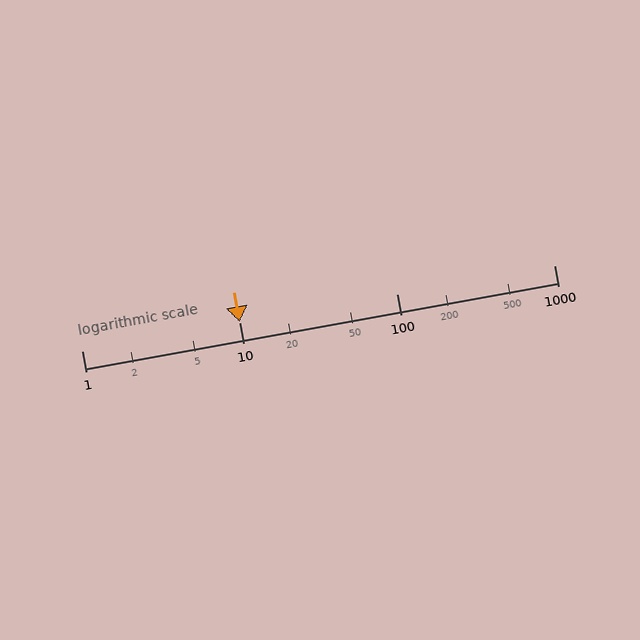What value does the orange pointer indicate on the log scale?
The pointer indicates approximately 10.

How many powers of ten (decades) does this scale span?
The scale spans 3 decades, from 1 to 1000.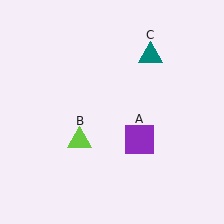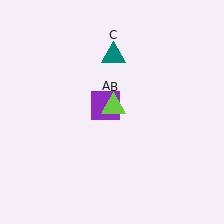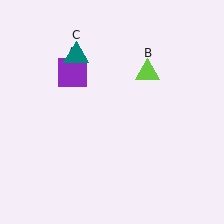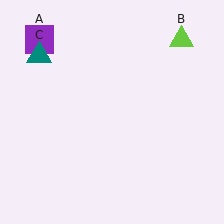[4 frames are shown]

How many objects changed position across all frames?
3 objects changed position: purple square (object A), lime triangle (object B), teal triangle (object C).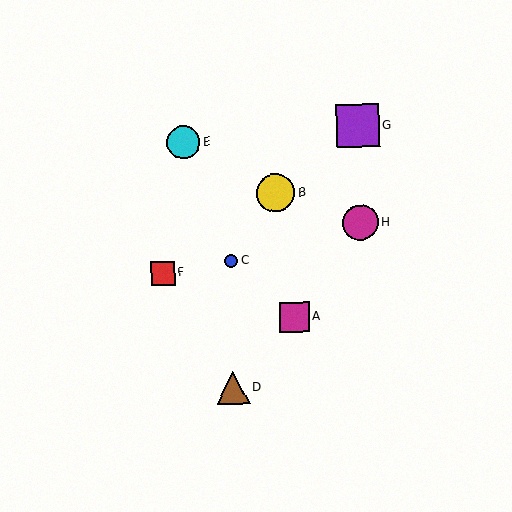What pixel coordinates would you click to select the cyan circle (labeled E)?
Click at (184, 142) to select the cyan circle E.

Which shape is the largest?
The purple square (labeled G) is the largest.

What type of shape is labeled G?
Shape G is a purple square.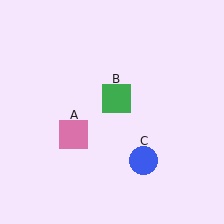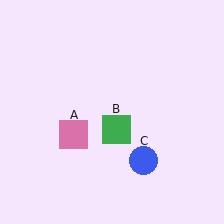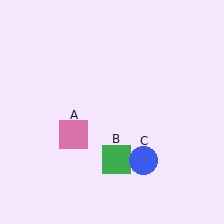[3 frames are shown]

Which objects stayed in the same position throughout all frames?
Pink square (object A) and blue circle (object C) remained stationary.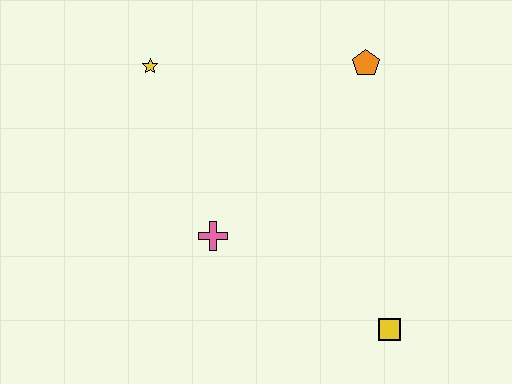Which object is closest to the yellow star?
The pink cross is closest to the yellow star.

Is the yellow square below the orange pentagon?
Yes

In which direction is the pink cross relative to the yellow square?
The pink cross is to the left of the yellow square.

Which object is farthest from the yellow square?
The yellow star is farthest from the yellow square.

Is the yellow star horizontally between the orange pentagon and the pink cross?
No